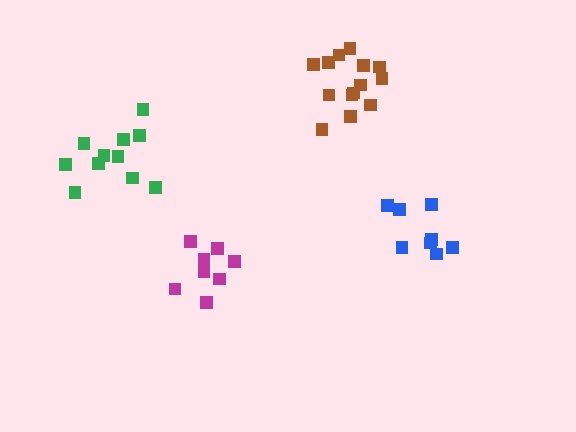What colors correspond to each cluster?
The clusters are colored: blue, magenta, green, brown.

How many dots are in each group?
Group 1: 8 dots, Group 2: 8 dots, Group 3: 11 dots, Group 4: 14 dots (41 total).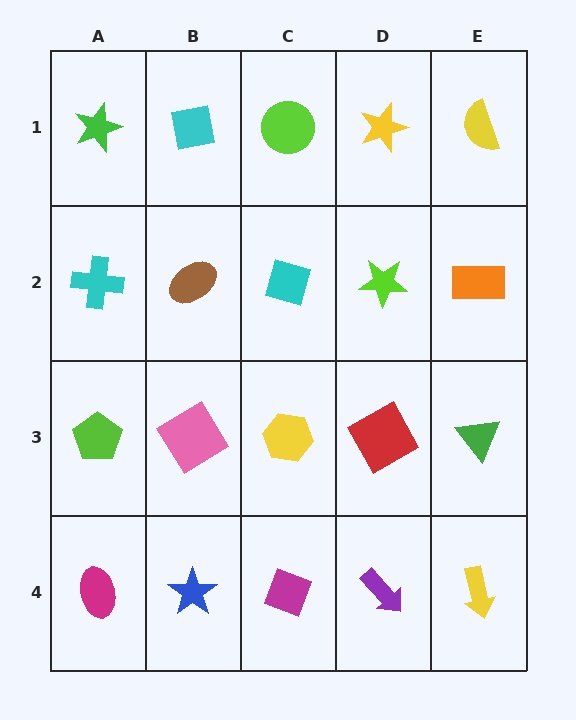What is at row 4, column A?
A magenta ellipse.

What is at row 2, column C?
A cyan diamond.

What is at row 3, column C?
A yellow hexagon.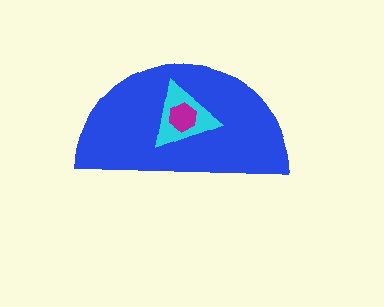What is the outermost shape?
The blue semicircle.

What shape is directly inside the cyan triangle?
The magenta hexagon.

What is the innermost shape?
The magenta hexagon.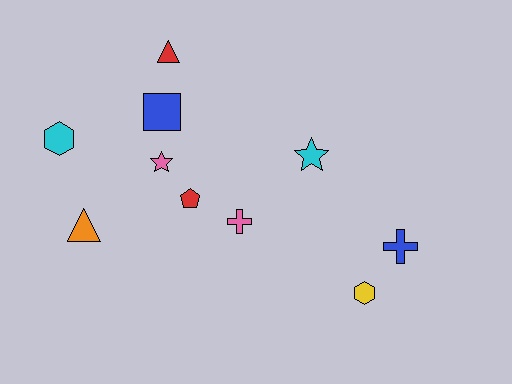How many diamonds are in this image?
There are no diamonds.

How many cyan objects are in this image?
There are 2 cyan objects.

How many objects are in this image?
There are 10 objects.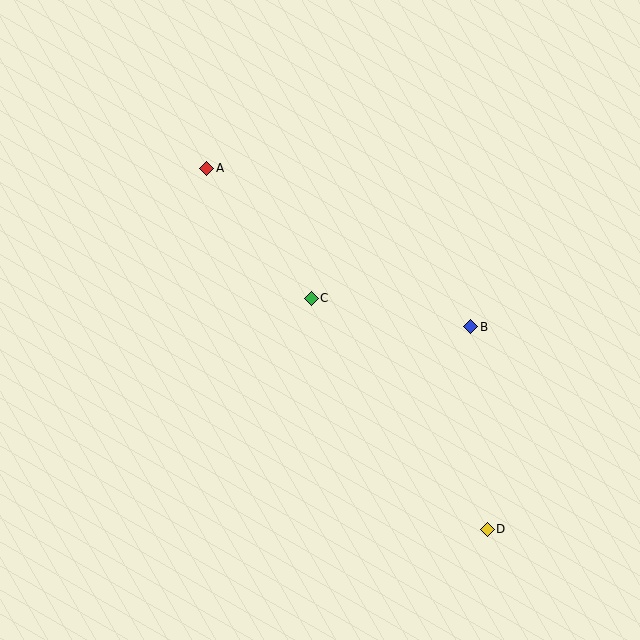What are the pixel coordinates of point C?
Point C is at (311, 298).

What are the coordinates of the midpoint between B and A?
The midpoint between B and A is at (339, 247).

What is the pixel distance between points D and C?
The distance between D and C is 291 pixels.